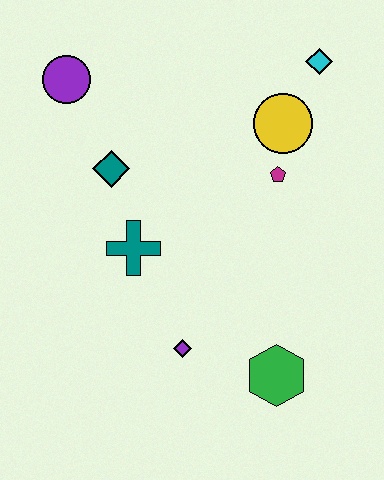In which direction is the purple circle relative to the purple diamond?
The purple circle is above the purple diamond.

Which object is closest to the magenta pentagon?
The yellow circle is closest to the magenta pentagon.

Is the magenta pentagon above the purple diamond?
Yes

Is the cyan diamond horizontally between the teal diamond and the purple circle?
No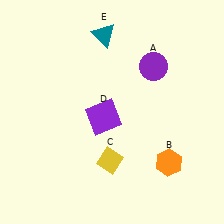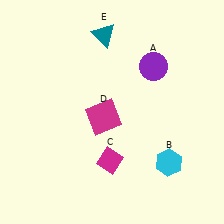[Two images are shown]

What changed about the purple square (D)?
In Image 1, D is purple. In Image 2, it changed to magenta.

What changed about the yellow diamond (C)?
In Image 1, C is yellow. In Image 2, it changed to magenta.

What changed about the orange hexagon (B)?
In Image 1, B is orange. In Image 2, it changed to cyan.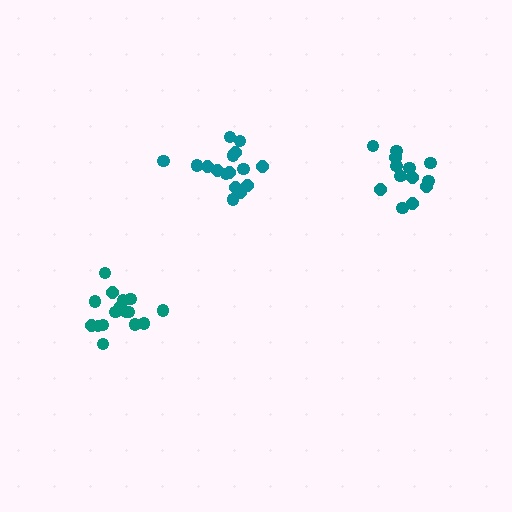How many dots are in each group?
Group 1: 16 dots, Group 2: 13 dots, Group 3: 17 dots (46 total).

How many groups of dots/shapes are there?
There are 3 groups.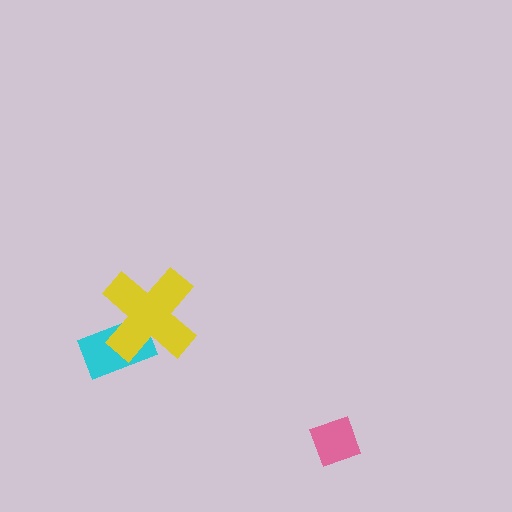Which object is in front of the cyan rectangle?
The yellow cross is in front of the cyan rectangle.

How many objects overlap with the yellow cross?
1 object overlaps with the yellow cross.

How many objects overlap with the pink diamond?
0 objects overlap with the pink diamond.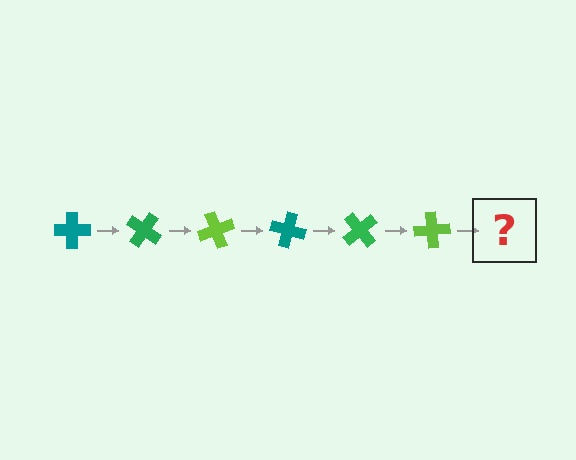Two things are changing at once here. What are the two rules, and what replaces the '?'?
The two rules are that it rotates 35 degrees each step and the color cycles through teal, green, and lime. The '?' should be a teal cross, rotated 210 degrees from the start.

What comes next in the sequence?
The next element should be a teal cross, rotated 210 degrees from the start.